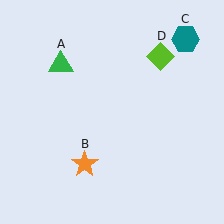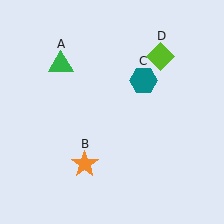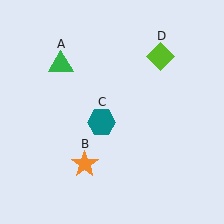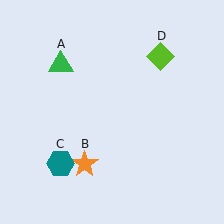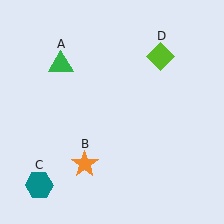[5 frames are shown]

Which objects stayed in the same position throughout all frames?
Green triangle (object A) and orange star (object B) and lime diamond (object D) remained stationary.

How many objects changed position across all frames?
1 object changed position: teal hexagon (object C).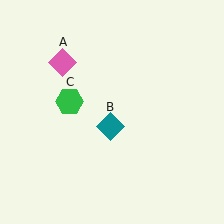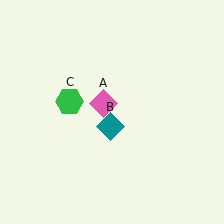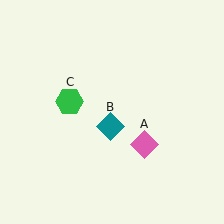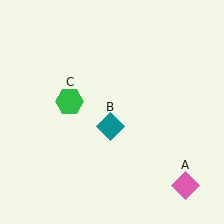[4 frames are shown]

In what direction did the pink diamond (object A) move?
The pink diamond (object A) moved down and to the right.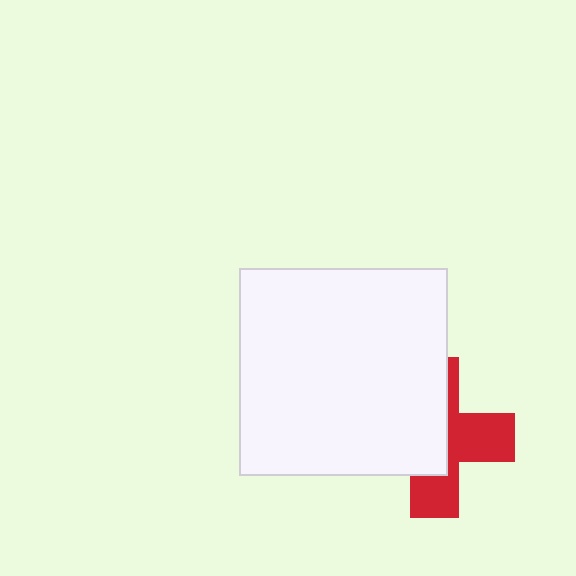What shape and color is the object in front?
The object in front is a white square.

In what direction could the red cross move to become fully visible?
The red cross could move right. That would shift it out from behind the white square entirely.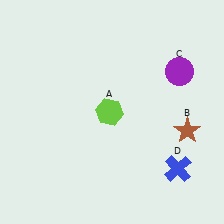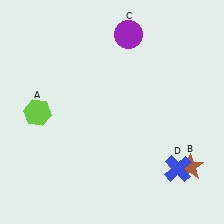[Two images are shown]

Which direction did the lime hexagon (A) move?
The lime hexagon (A) moved left.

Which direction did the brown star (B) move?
The brown star (B) moved down.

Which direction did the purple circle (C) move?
The purple circle (C) moved left.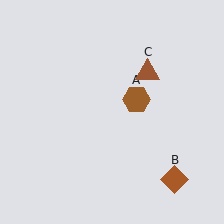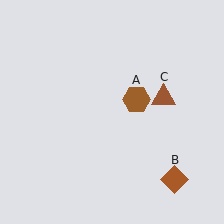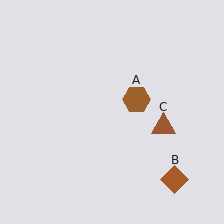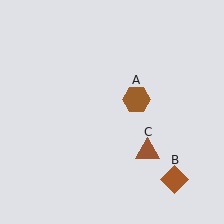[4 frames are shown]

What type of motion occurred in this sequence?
The brown triangle (object C) rotated clockwise around the center of the scene.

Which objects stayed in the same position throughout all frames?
Brown hexagon (object A) and brown diamond (object B) remained stationary.